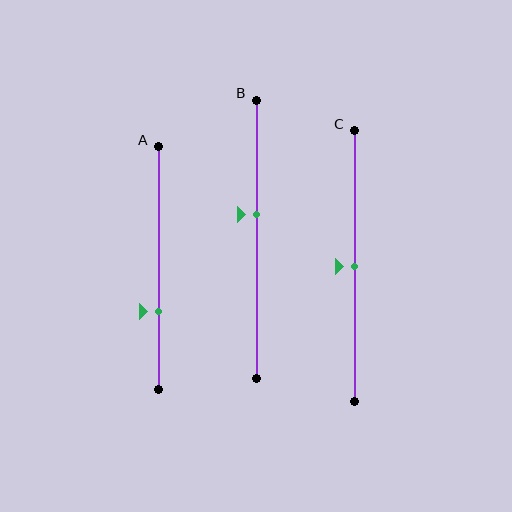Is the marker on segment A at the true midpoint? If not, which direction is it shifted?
No, the marker on segment A is shifted downward by about 18% of the segment length.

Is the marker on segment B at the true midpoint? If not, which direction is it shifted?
No, the marker on segment B is shifted upward by about 9% of the segment length.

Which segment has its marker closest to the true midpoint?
Segment C has its marker closest to the true midpoint.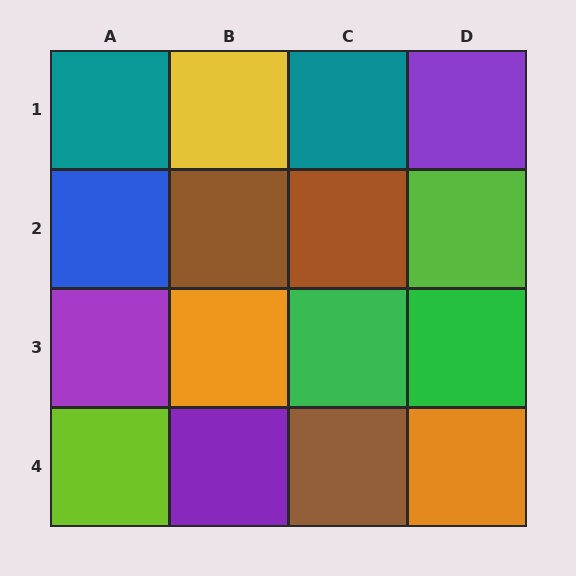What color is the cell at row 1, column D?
Purple.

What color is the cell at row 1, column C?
Teal.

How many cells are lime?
2 cells are lime.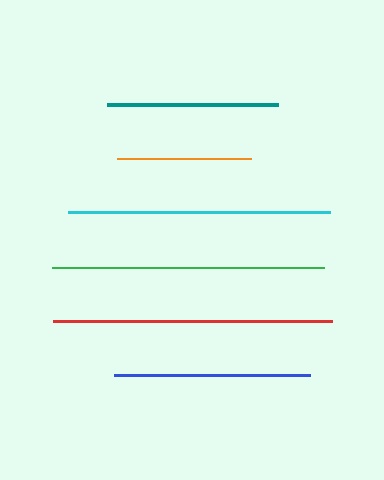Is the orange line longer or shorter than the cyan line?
The cyan line is longer than the orange line.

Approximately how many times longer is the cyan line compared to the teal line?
The cyan line is approximately 1.5 times the length of the teal line.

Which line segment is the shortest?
The orange line is the shortest at approximately 134 pixels.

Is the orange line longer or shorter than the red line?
The red line is longer than the orange line.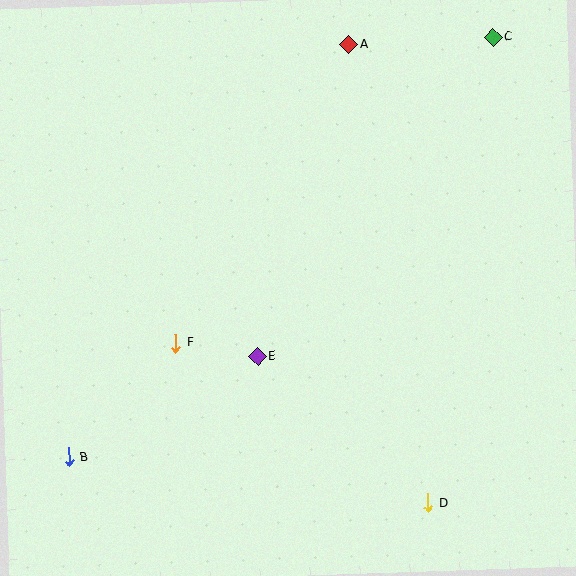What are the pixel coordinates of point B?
Point B is at (69, 457).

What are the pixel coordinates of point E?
Point E is at (258, 356).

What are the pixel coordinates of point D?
Point D is at (428, 503).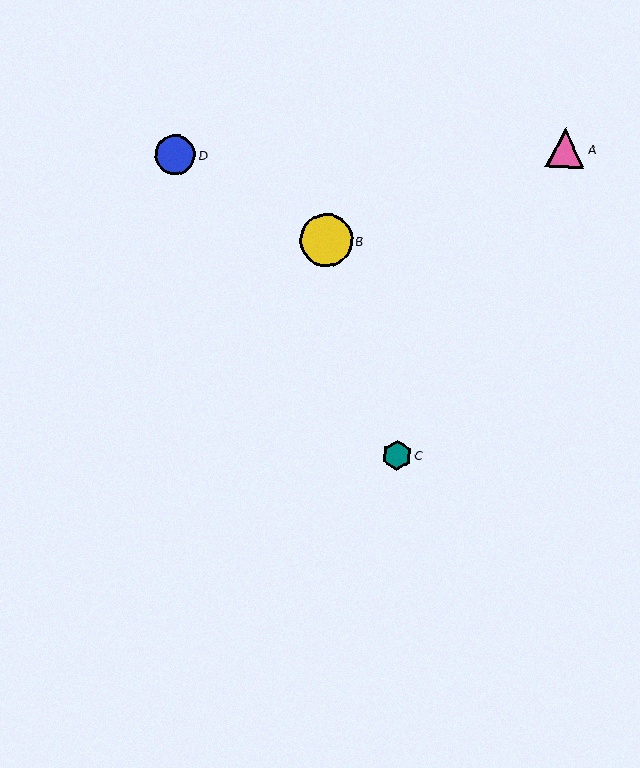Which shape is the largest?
The yellow circle (labeled B) is the largest.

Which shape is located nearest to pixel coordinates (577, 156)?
The pink triangle (labeled A) at (565, 148) is nearest to that location.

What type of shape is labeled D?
Shape D is a blue circle.